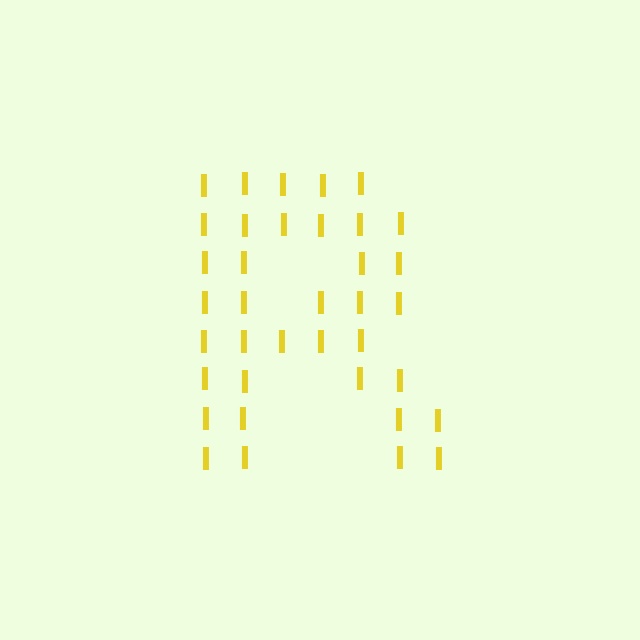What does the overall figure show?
The overall figure shows the letter R.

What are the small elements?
The small elements are letter I's.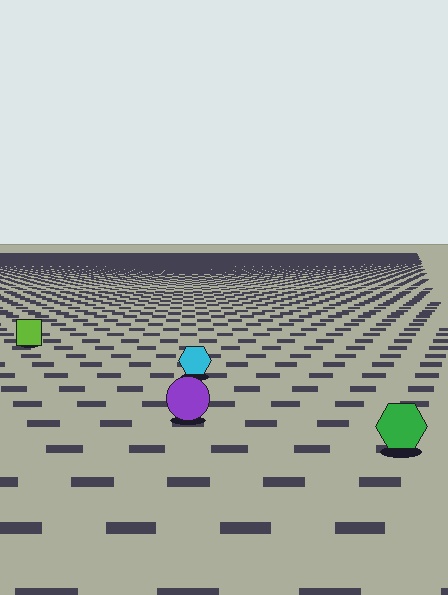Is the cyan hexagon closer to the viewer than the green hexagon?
No. The green hexagon is closer — you can tell from the texture gradient: the ground texture is coarser near it.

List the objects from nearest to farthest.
From nearest to farthest: the green hexagon, the purple circle, the cyan hexagon, the lime square.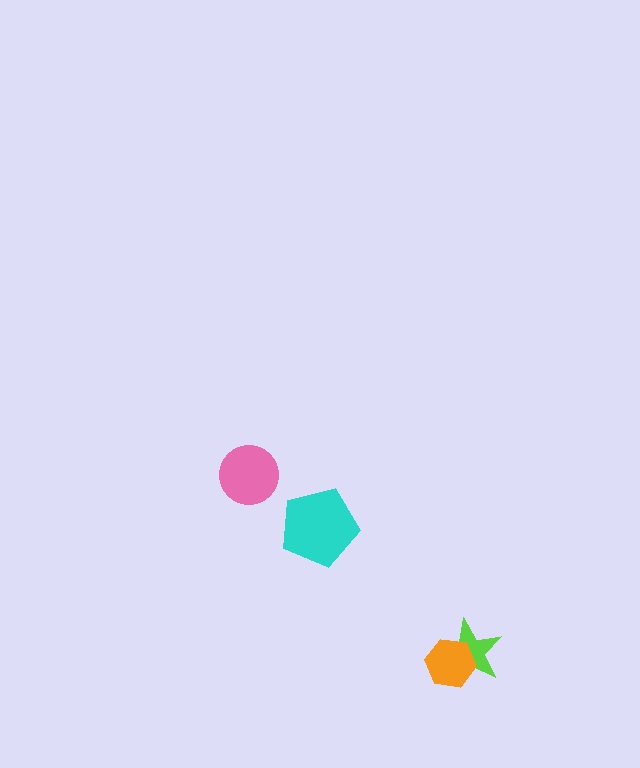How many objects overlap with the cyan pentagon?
0 objects overlap with the cyan pentagon.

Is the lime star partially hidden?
Yes, it is partially covered by another shape.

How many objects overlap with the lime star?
1 object overlaps with the lime star.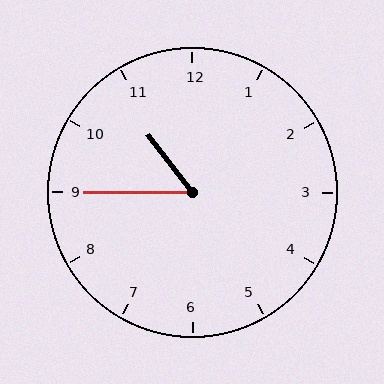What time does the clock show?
10:45.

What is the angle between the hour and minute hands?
Approximately 52 degrees.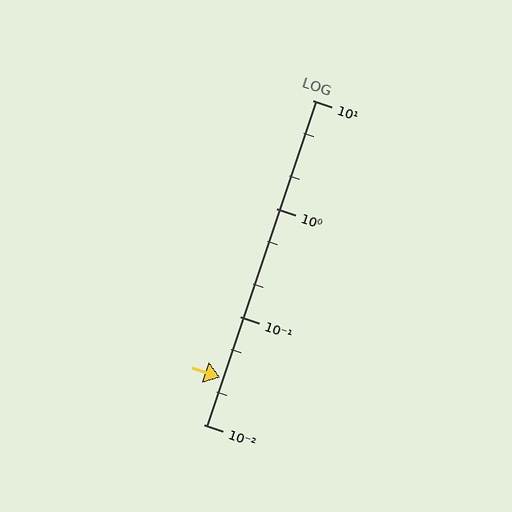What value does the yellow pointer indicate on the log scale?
The pointer indicates approximately 0.027.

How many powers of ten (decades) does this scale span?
The scale spans 3 decades, from 0.01 to 10.